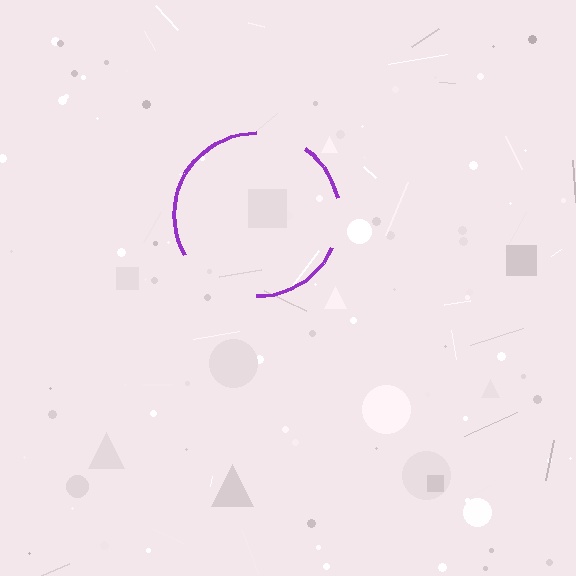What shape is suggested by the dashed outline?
The dashed outline suggests a circle.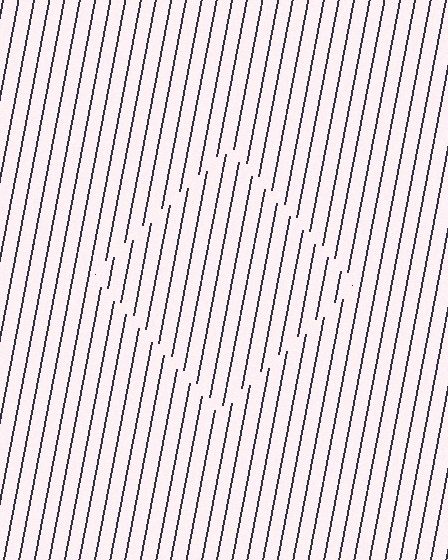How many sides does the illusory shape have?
4 sides — the line-ends trace a square.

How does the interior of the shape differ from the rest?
The interior of the shape contains the same grating, shifted by half a period — the contour is defined by the phase discontinuity where line-ends from the inner and outer gratings abut.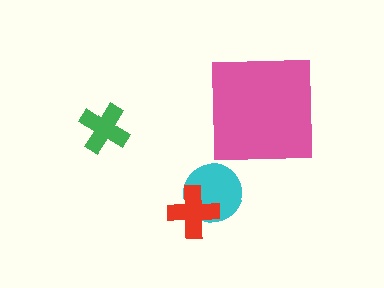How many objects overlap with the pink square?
0 objects overlap with the pink square.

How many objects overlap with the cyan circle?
1 object overlaps with the cyan circle.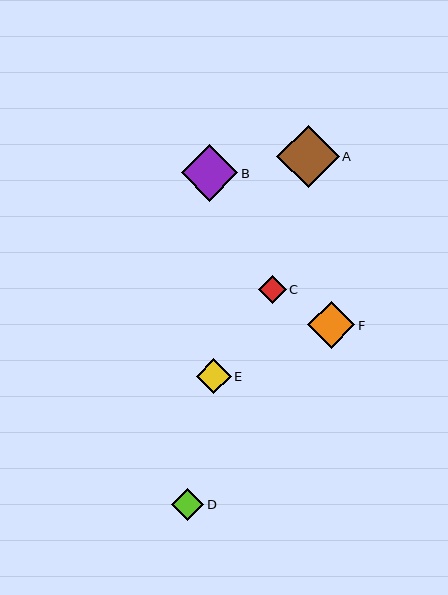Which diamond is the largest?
Diamond A is the largest with a size of approximately 62 pixels.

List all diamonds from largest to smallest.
From largest to smallest: A, B, F, E, D, C.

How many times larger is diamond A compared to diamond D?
Diamond A is approximately 2.0 times the size of diamond D.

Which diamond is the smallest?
Diamond C is the smallest with a size of approximately 28 pixels.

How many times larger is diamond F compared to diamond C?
Diamond F is approximately 1.7 times the size of diamond C.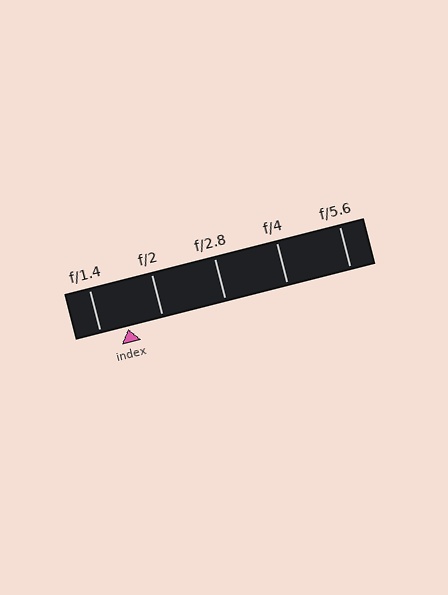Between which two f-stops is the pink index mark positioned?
The index mark is between f/1.4 and f/2.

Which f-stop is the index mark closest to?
The index mark is closest to f/1.4.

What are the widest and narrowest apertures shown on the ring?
The widest aperture shown is f/1.4 and the narrowest is f/5.6.